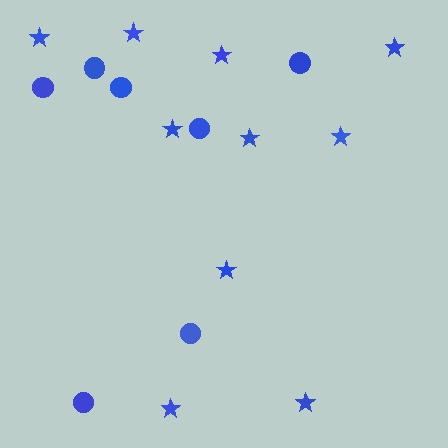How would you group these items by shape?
There are 2 groups: one group of stars (10) and one group of circles (7).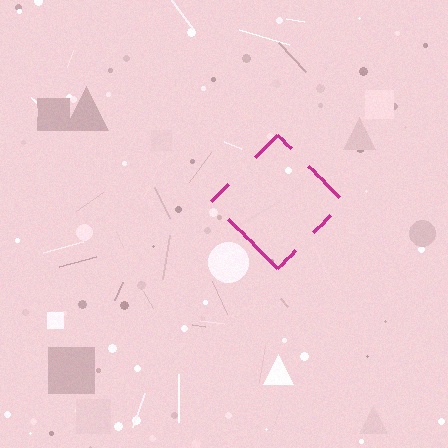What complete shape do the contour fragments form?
The contour fragments form a diamond.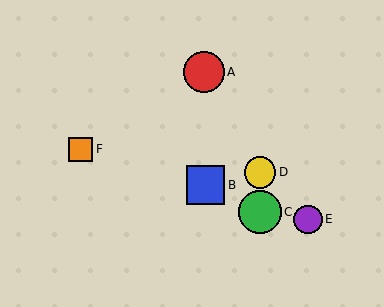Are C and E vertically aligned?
No, C is at x≈260 and E is at x≈308.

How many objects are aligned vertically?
2 objects (C, D) are aligned vertically.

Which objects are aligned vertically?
Objects C, D are aligned vertically.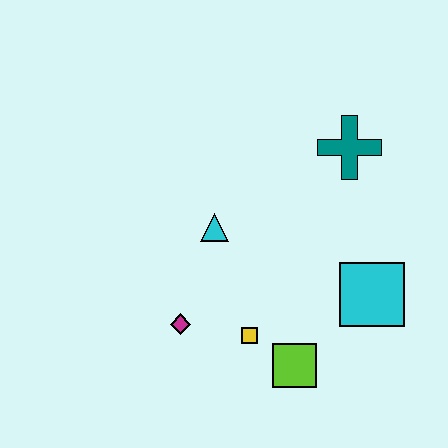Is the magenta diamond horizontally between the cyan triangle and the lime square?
No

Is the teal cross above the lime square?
Yes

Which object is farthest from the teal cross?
The magenta diamond is farthest from the teal cross.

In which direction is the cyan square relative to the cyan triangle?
The cyan square is to the right of the cyan triangle.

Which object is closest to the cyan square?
The lime square is closest to the cyan square.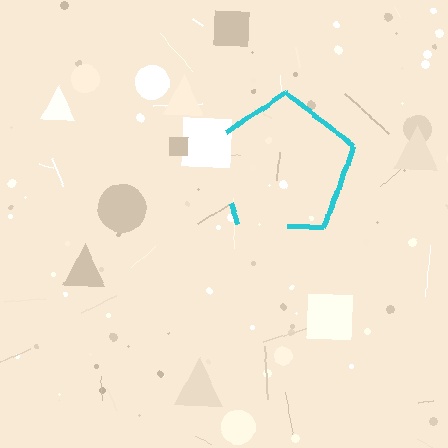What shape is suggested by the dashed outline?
The dashed outline suggests a pentagon.